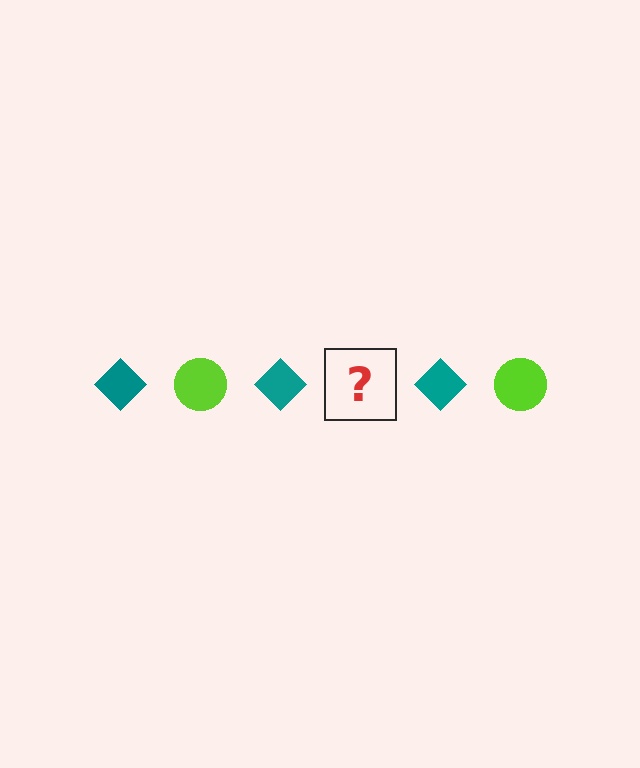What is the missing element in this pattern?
The missing element is a lime circle.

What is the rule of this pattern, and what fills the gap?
The rule is that the pattern alternates between teal diamond and lime circle. The gap should be filled with a lime circle.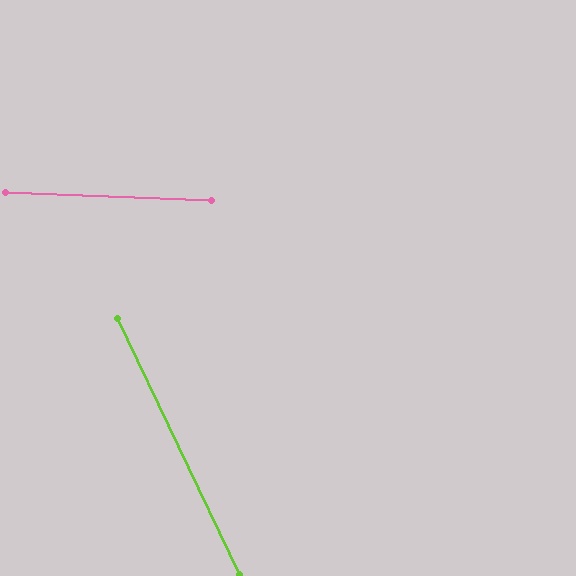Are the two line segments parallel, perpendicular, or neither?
Neither parallel nor perpendicular — they differ by about 63°.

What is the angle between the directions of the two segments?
Approximately 63 degrees.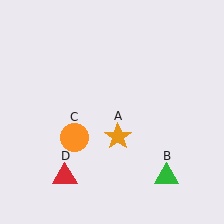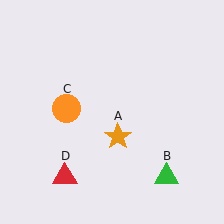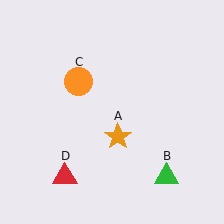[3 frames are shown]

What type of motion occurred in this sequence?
The orange circle (object C) rotated clockwise around the center of the scene.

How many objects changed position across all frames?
1 object changed position: orange circle (object C).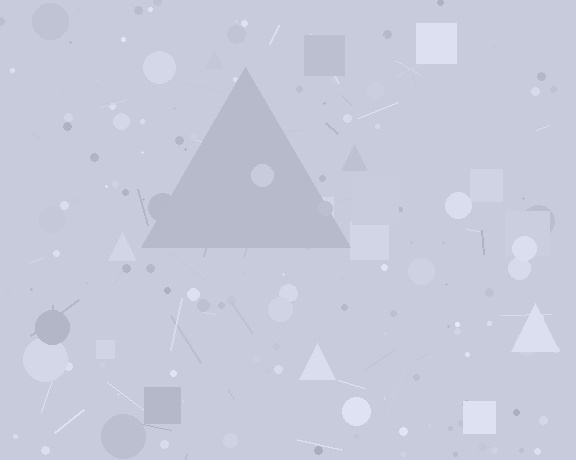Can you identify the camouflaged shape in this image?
The camouflaged shape is a triangle.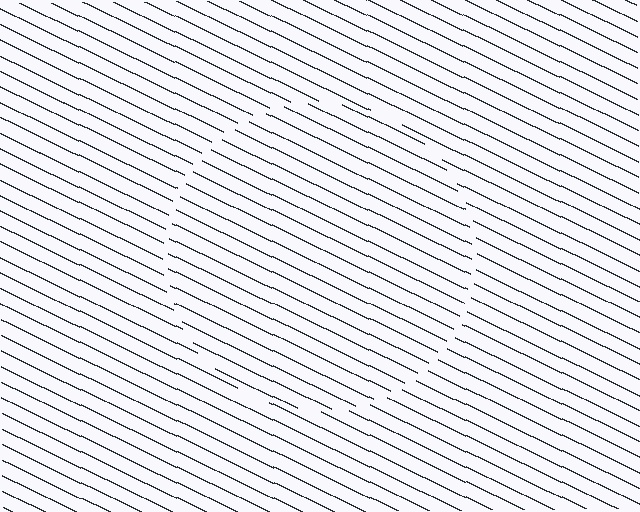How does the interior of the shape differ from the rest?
The interior of the shape contains the same grating, shifted by half a period — the contour is defined by the phase discontinuity where line-ends from the inner and outer gratings abut.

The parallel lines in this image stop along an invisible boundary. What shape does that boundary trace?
An illusory circle. The interior of the shape contains the same grating, shifted by half a period — the contour is defined by the phase discontinuity where line-ends from the inner and outer gratings abut.